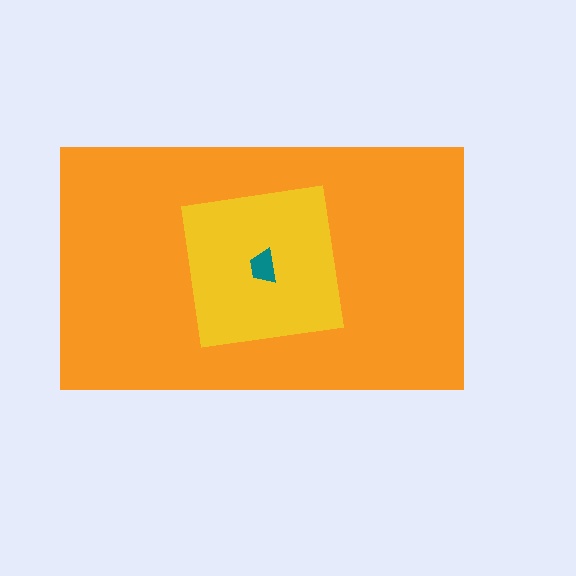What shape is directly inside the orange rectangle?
The yellow square.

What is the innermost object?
The teal trapezoid.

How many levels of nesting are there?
3.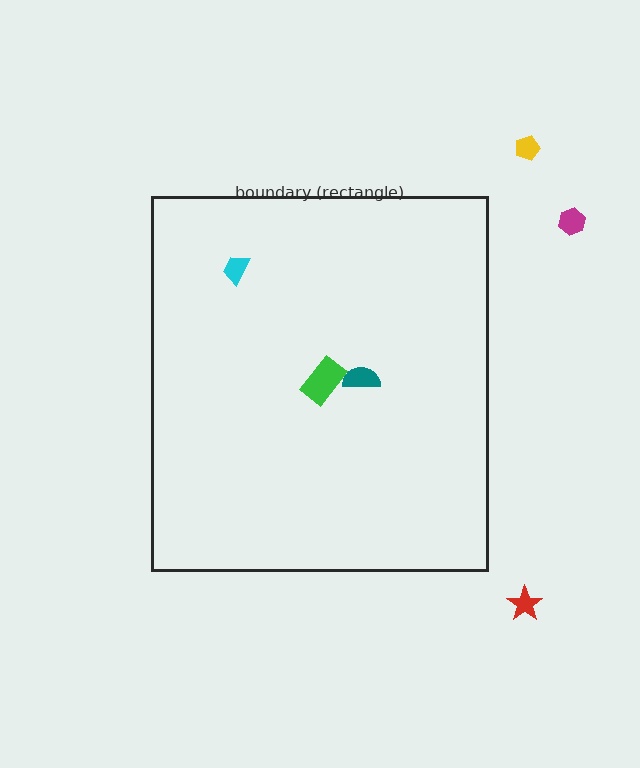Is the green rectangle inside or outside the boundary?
Inside.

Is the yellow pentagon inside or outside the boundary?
Outside.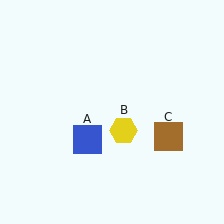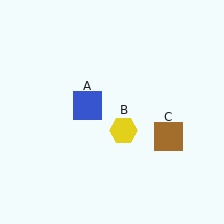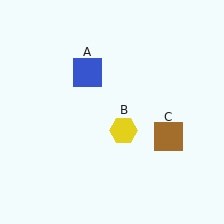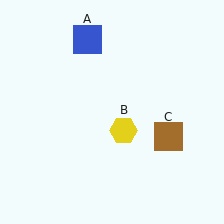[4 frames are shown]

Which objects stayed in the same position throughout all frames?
Yellow hexagon (object B) and brown square (object C) remained stationary.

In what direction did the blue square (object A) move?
The blue square (object A) moved up.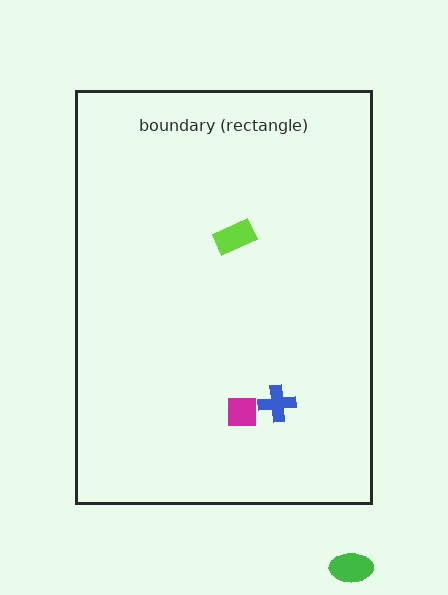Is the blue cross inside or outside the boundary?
Inside.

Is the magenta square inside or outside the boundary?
Inside.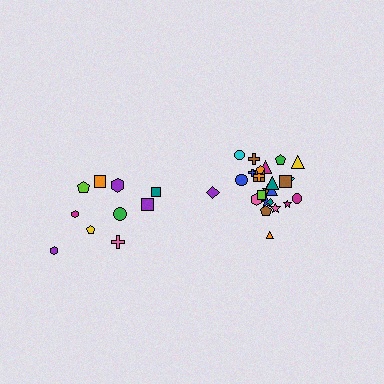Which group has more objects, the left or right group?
The right group.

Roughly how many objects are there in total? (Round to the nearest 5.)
Roughly 35 objects in total.